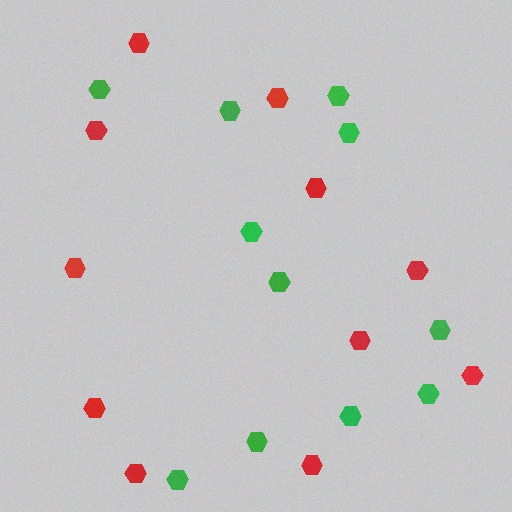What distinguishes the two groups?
There are 2 groups: one group of red hexagons (11) and one group of green hexagons (11).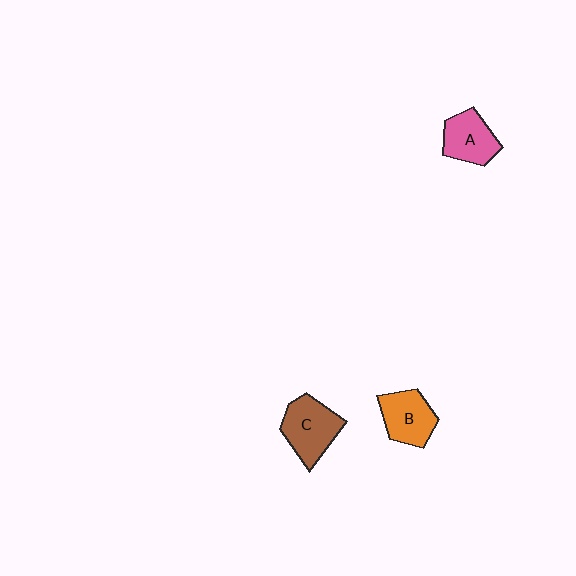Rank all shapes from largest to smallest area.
From largest to smallest: C (brown), B (orange), A (pink).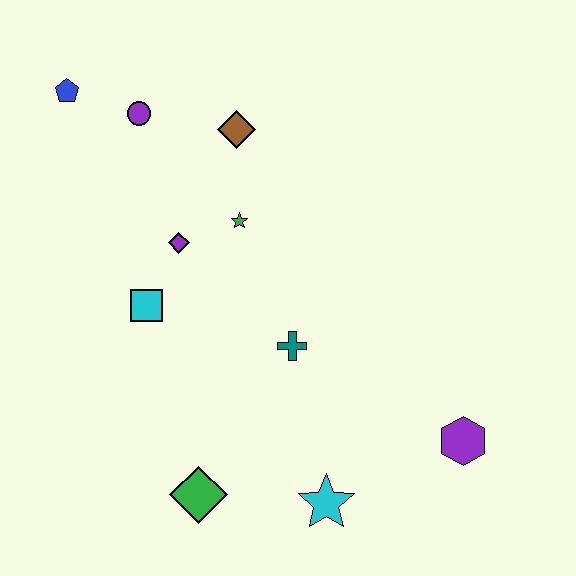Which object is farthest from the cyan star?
The blue pentagon is farthest from the cyan star.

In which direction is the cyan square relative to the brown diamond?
The cyan square is below the brown diamond.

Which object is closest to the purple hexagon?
The cyan star is closest to the purple hexagon.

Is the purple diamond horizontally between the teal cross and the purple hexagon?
No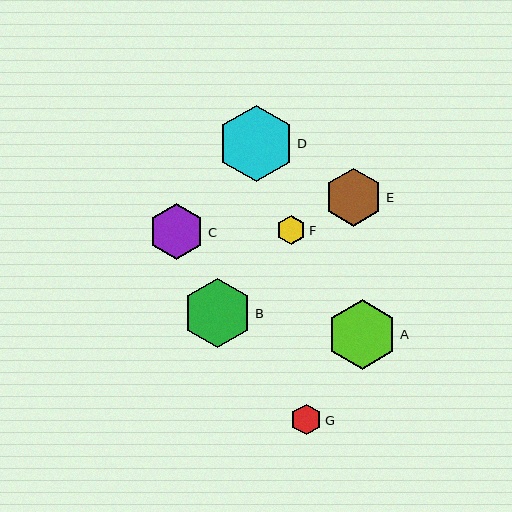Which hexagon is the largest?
Hexagon D is the largest with a size of approximately 77 pixels.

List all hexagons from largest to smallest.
From largest to smallest: D, B, A, E, C, G, F.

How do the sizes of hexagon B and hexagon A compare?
Hexagon B and hexagon A are approximately the same size.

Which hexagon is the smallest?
Hexagon F is the smallest with a size of approximately 29 pixels.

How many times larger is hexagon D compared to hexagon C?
Hexagon D is approximately 1.4 times the size of hexagon C.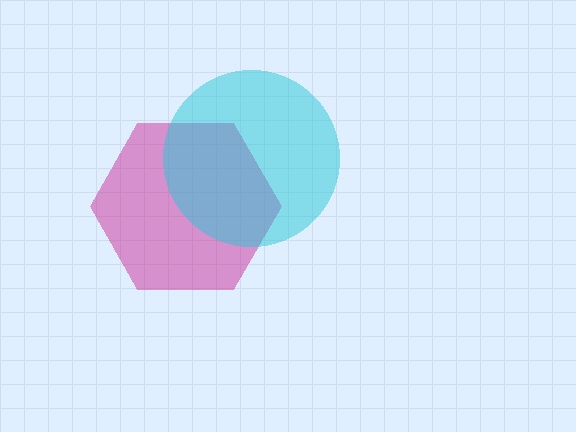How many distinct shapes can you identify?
There are 2 distinct shapes: a magenta hexagon, a cyan circle.